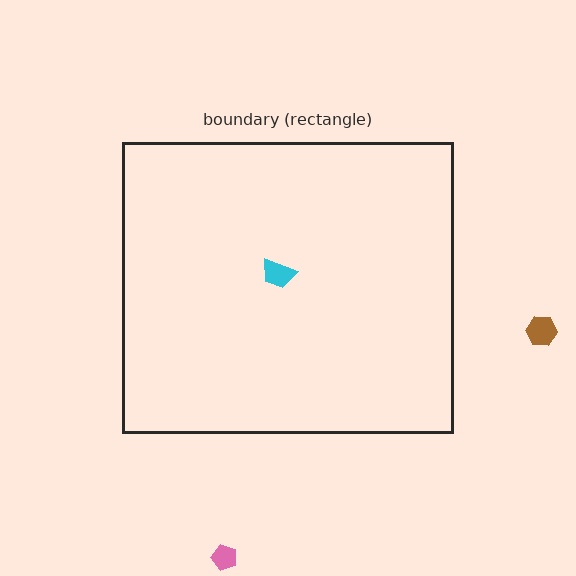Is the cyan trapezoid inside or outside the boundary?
Inside.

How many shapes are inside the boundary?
1 inside, 2 outside.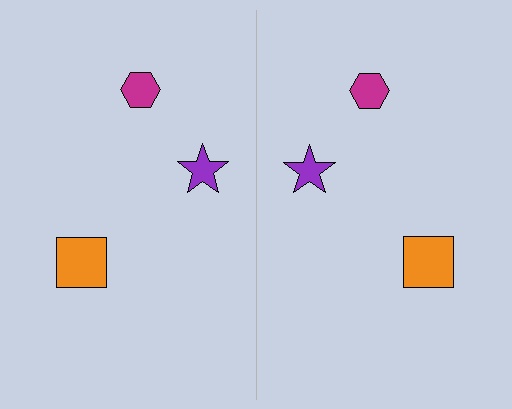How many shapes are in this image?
There are 6 shapes in this image.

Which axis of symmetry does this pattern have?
The pattern has a vertical axis of symmetry running through the center of the image.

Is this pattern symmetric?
Yes, this pattern has bilateral (reflection) symmetry.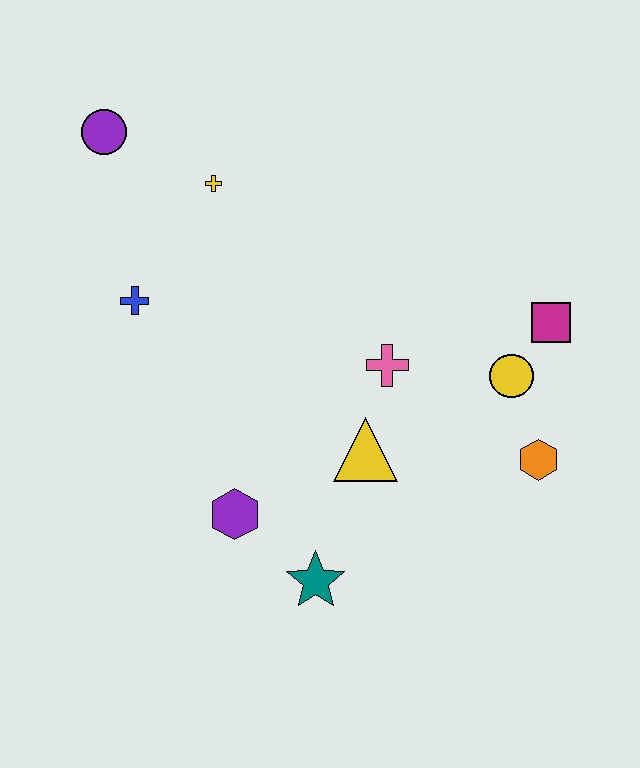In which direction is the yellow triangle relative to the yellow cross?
The yellow triangle is below the yellow cross.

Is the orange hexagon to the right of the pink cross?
Yes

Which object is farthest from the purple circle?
The orange hexagon is farthest from the purple circle.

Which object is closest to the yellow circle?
The magenta square is closest to the yellow circle.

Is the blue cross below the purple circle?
Yes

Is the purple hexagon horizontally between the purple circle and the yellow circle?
Yes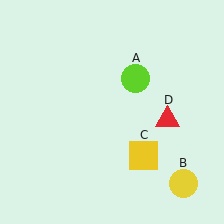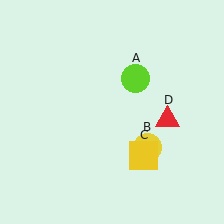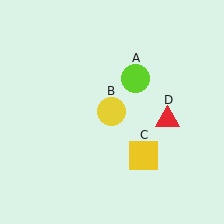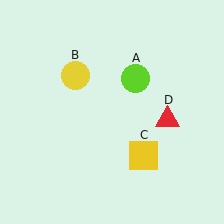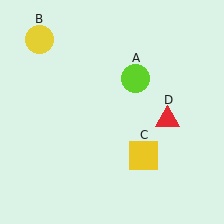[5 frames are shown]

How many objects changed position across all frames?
1 object changed position: yellow circle (object B).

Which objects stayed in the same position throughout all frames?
Lime circle (object A) and yellow square (object C) and red triangle (object D) remained stationary.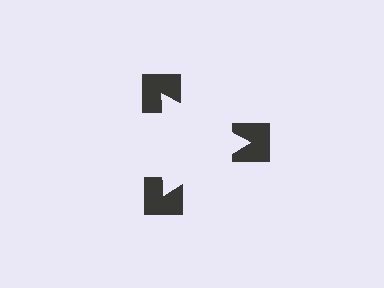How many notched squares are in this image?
There are 3 — one at each vertex of the illusory triangle.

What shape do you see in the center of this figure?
An illusory triangle — its edges are inferred from the aligned wedge cuts in the notched squares, not physically drawn.